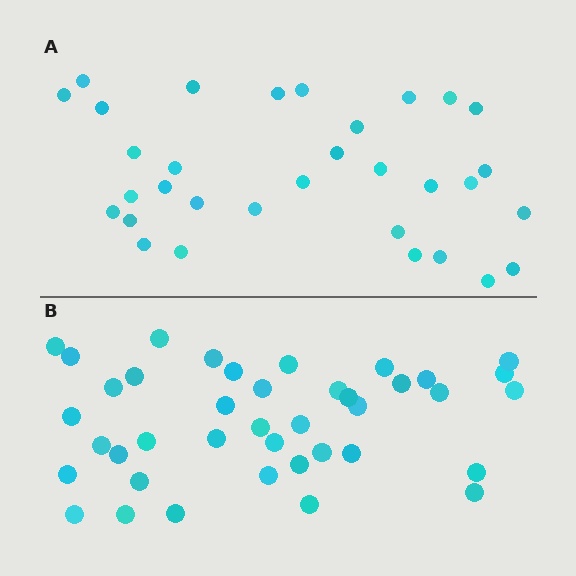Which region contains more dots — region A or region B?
Region B (the bottom region) has more dots.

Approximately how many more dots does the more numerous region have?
Region B has roughly 8 or so more dots than region A.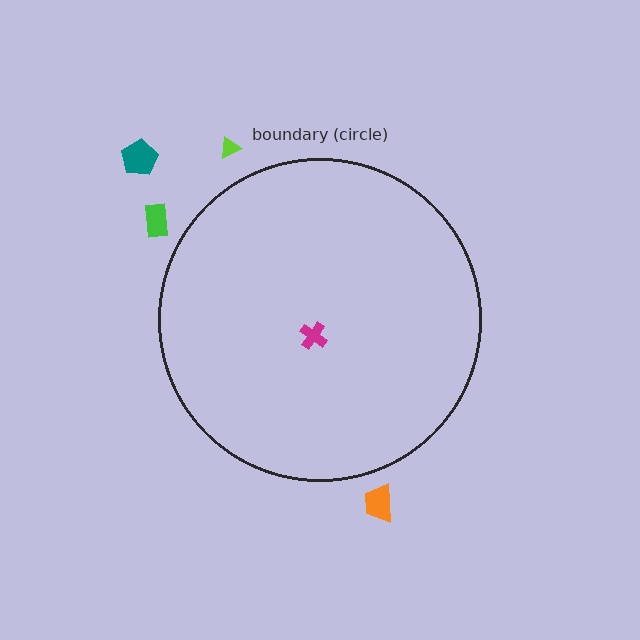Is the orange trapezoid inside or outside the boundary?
Outside.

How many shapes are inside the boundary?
1 inside, 4 outside.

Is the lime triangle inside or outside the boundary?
Outside.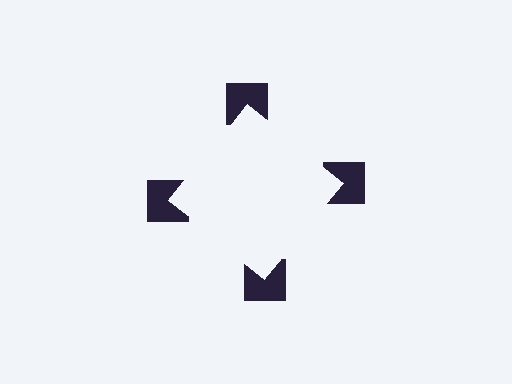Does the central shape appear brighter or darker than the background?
It typically appears slightly brighter than the background, even though no actual brightness change is drawn.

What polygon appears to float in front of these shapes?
An illusory square — its edges are inferred from the aligned wedge cuts in the notched squares, not physically drawn.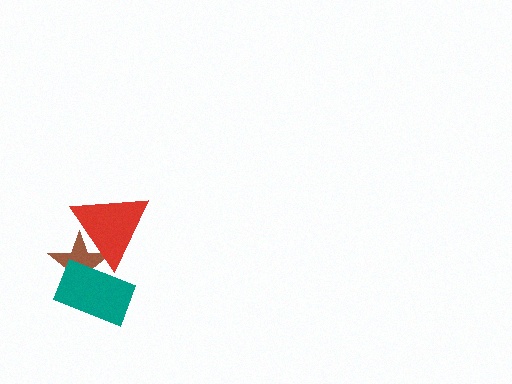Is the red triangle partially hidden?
No, no other shape covers it.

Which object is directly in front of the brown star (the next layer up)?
The teal rectangle is directly in front of the brown star.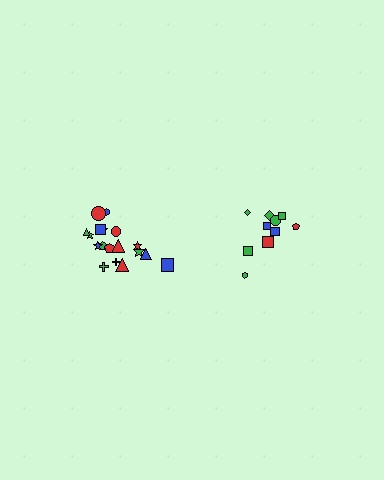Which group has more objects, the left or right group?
The left group.